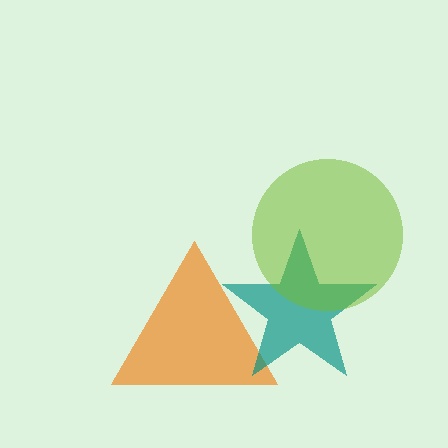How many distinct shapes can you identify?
There are 3 distinct shapes: an orange triangle, a teal star, a lime circle.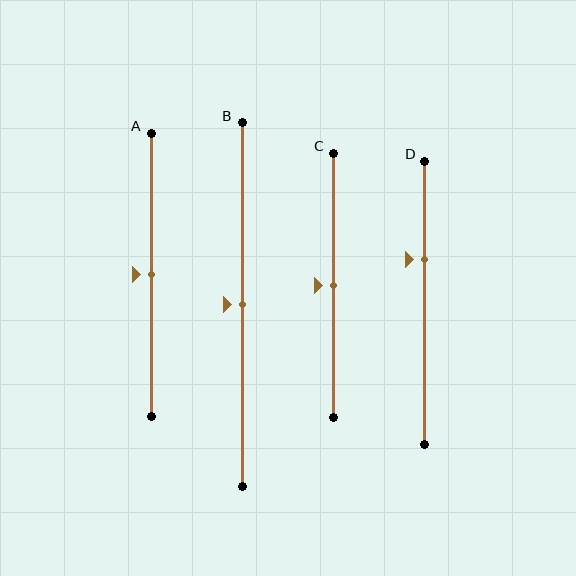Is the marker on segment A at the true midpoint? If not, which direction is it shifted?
Yes, the marker on segment A is at the true midpoint.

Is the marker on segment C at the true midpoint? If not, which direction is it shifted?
Yes, the marker on segment C is at the true midpoint.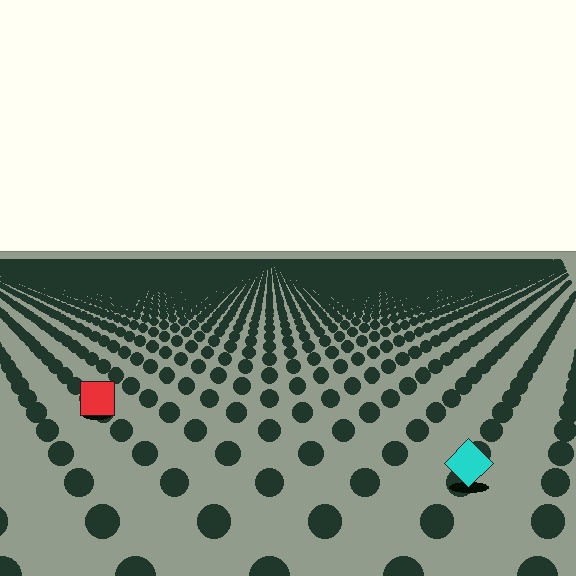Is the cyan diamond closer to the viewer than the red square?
Yes. The cyan diamond is closer — you can tell from the texture gradient: the ground texture is coarser near it.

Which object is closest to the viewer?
The cyan diamond is closest. The texture marks near it are larger and more spread out.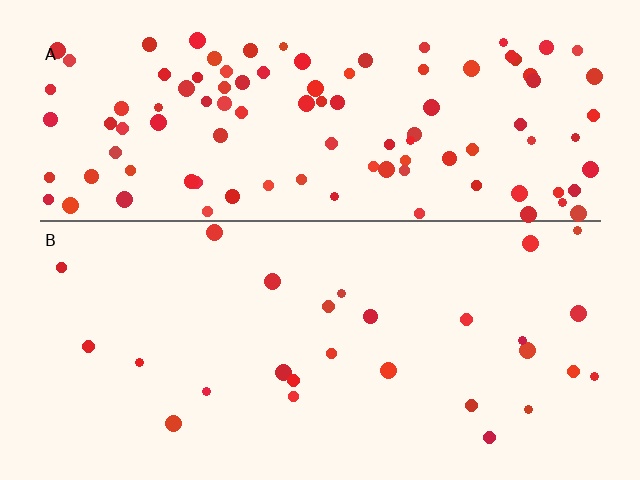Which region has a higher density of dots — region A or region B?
A (the top).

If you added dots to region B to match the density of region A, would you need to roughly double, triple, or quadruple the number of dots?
Approximately quadruple.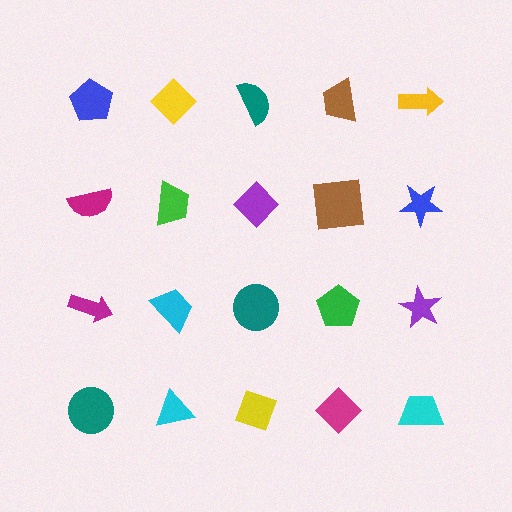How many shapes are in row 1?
5 shapes.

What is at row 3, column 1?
A magenta arrow.